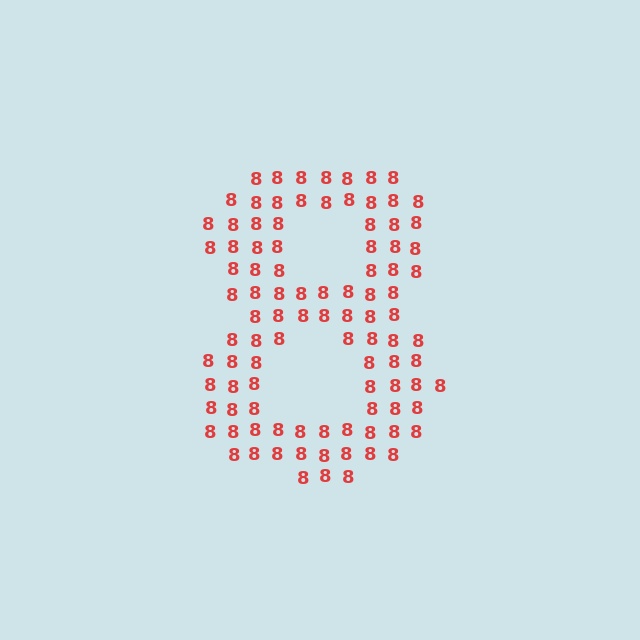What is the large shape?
The large shape is the digit 8.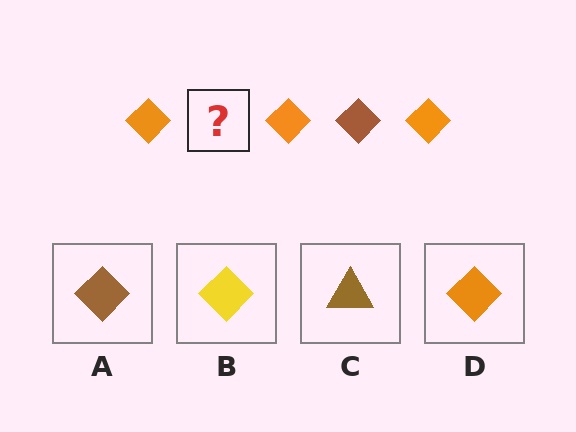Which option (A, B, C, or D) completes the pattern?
A.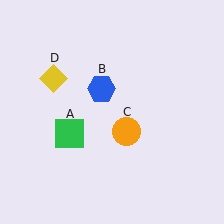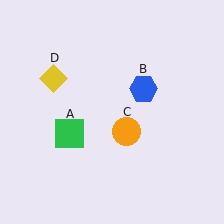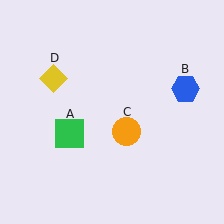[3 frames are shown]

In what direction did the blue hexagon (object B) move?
The blue hexagon (object B) moved right.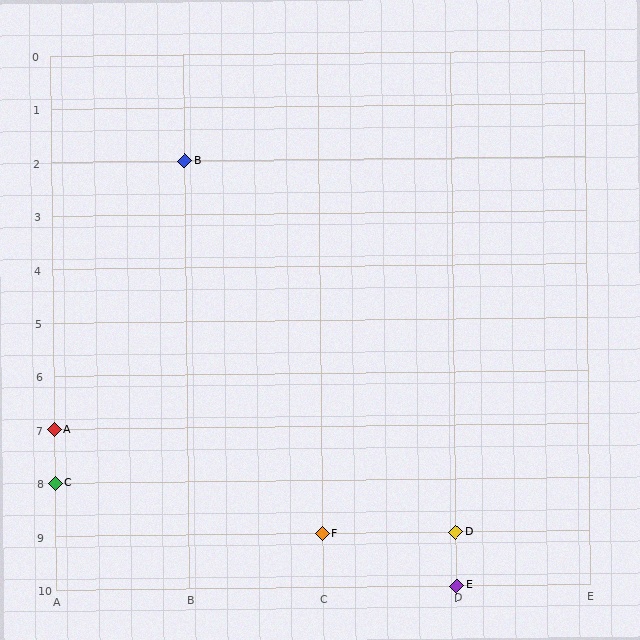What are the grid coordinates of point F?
Point F is at grid coordinates (C, 9).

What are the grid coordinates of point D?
Point D is at grid coordinates (D, 9).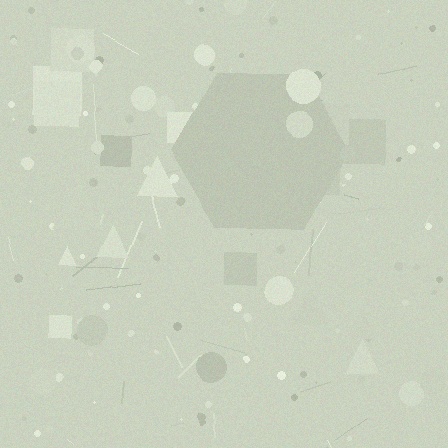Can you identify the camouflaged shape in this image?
The camouflaged shape is a hexagon.